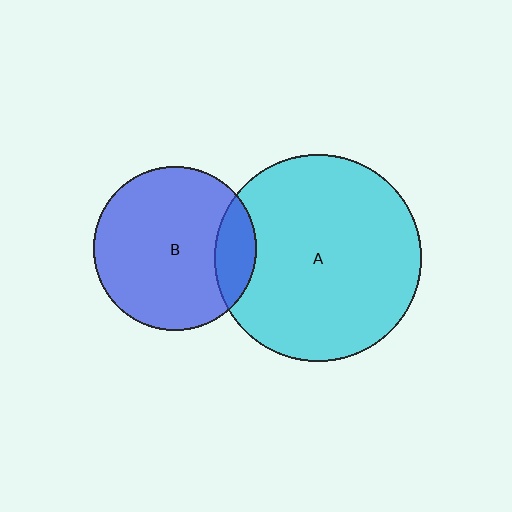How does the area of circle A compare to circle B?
Approximately 1.6 times.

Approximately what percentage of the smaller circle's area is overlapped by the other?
Approximately 15%.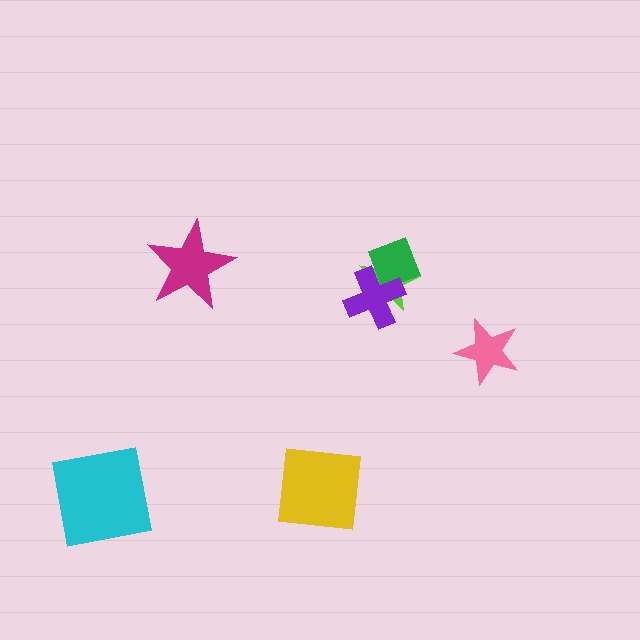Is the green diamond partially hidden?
Yes, it is partially covered by another shape.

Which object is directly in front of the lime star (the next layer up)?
The green diamond is directly in front of the lime star.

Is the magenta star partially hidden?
No, no other shape covers it.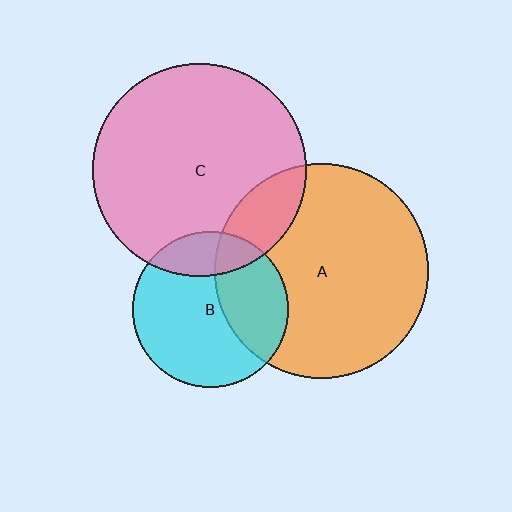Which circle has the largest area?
Circle A (orange).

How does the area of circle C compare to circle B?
Approximately 1.9 times.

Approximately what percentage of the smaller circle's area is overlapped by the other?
Approximately 20%.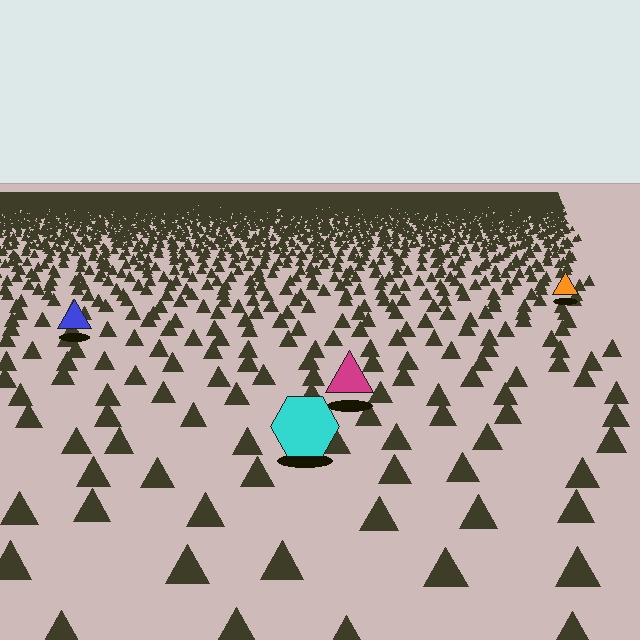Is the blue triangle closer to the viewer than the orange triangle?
Yes. The blue triangle is closer — you can tell from the texture gradient: the ground texture is coarser near it.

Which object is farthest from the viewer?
The orange triangle is farthest from the viewer. It appears smaller and the ground texture around it is denser.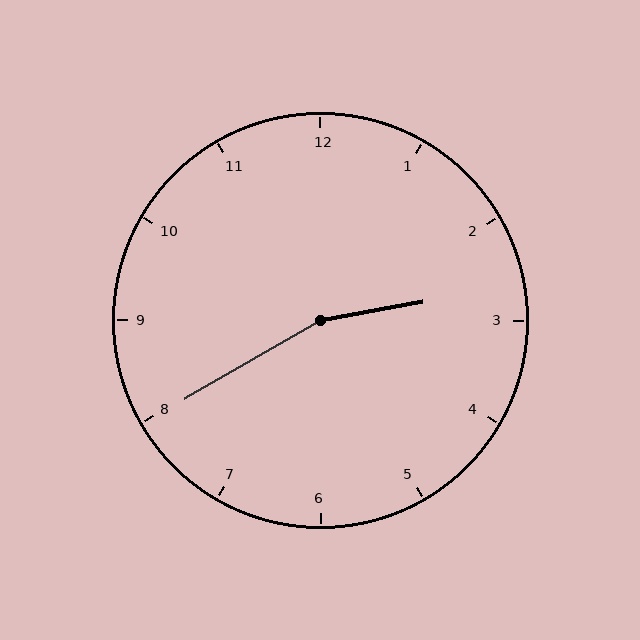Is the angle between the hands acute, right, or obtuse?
It is obtuse.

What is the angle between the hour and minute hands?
Approximately 160 degrees.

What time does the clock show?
2:40.